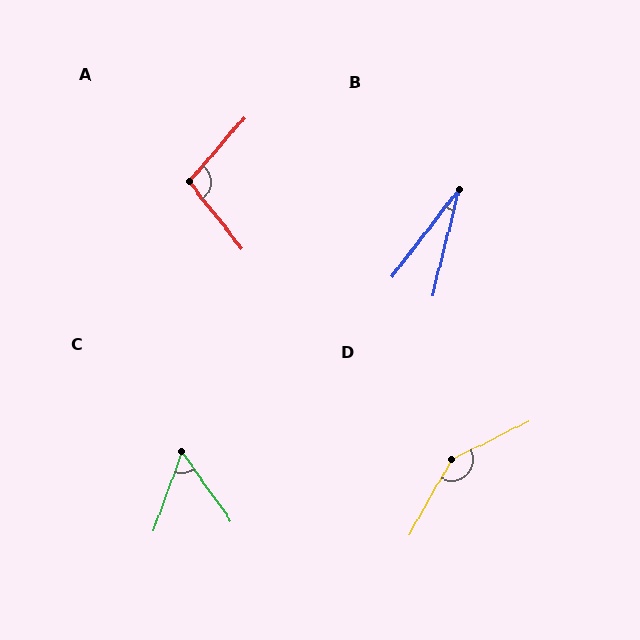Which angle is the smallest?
B, at approximately 24 degrees.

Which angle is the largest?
D, at approximately 146 degrees.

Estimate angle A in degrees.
Approximately 101 degrees.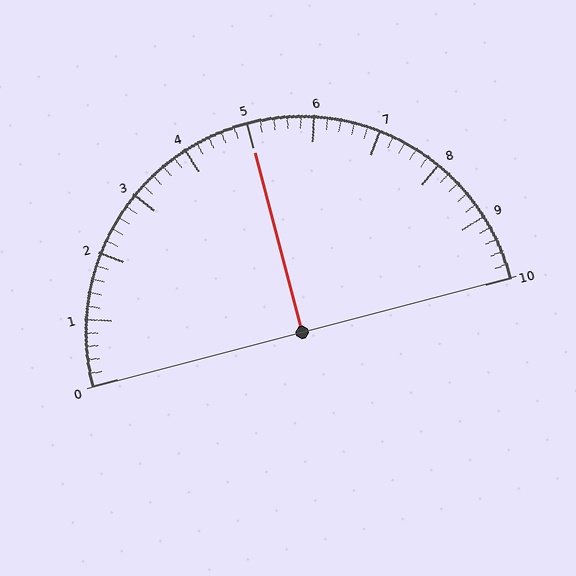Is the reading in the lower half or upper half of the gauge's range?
The reading is in the upper half of the range (0 to 10).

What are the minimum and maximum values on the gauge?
The gauge ranges from 0 to 10.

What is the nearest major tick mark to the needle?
The nearest major tick mark is 5.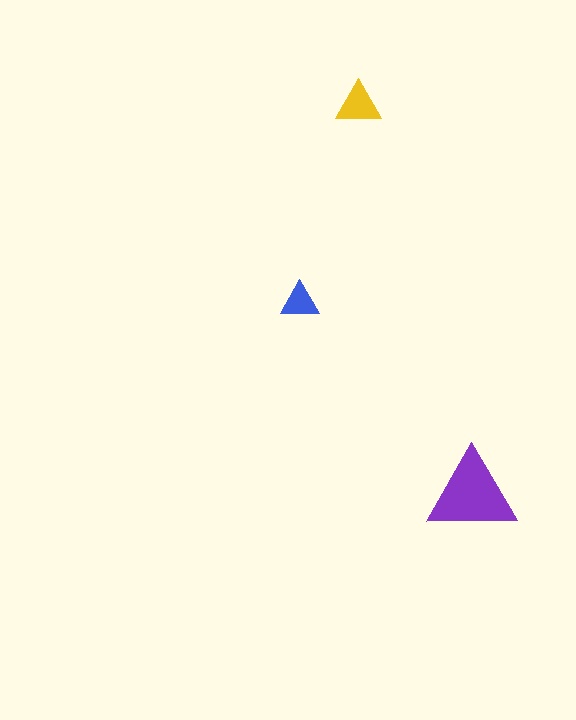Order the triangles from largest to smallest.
the purple one, the yellow one, the blue one.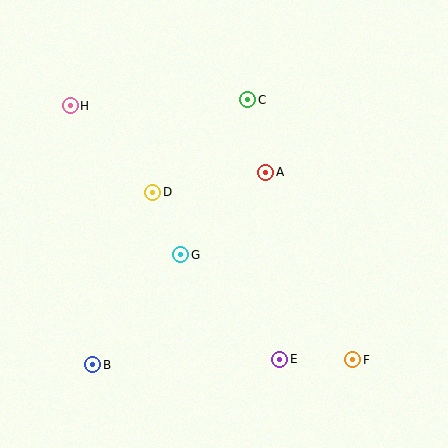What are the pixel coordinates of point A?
Point A is at (266, 173).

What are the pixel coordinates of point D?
Point D is at (153, 192).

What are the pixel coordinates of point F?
Point F is at (352, 360).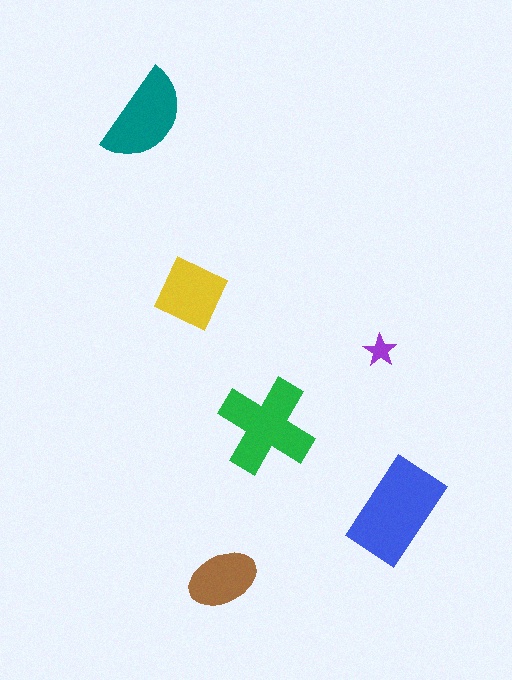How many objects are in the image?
There are 6 objects in the image.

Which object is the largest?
The blue rectangle.